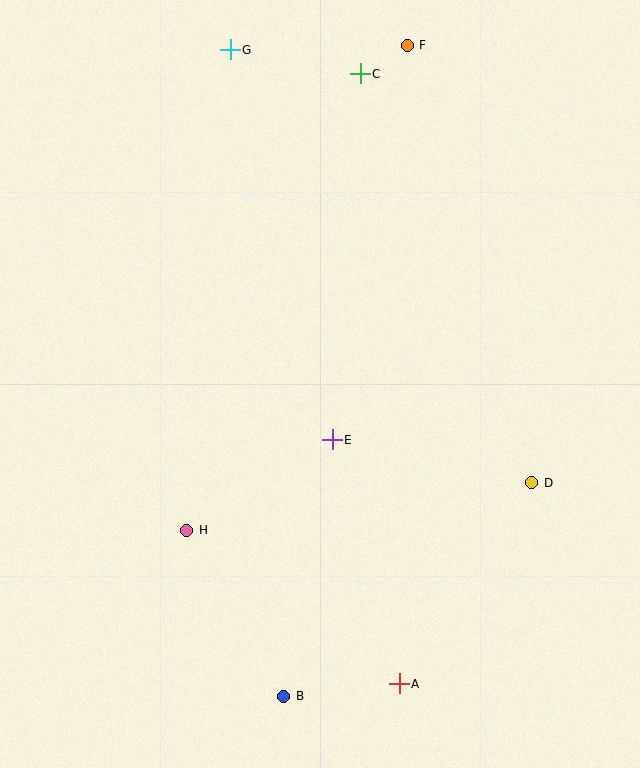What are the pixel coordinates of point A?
Point A is at (399, 684).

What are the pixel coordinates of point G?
Point G is at (230, 50).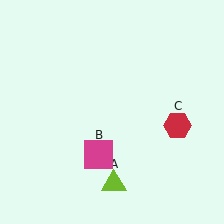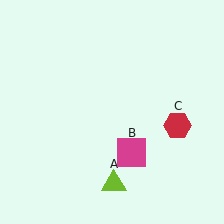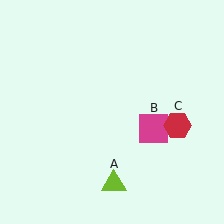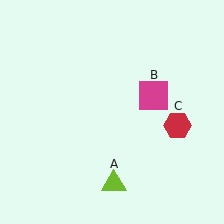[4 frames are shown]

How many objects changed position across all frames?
1 object changed position: magenta square (object B).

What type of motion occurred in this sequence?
The magenta square (object B) rotated counterclockwise around the center of the scene.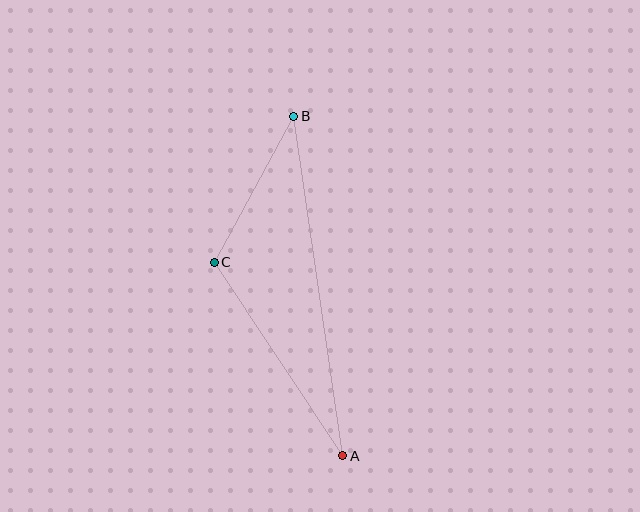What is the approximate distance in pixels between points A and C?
The distance between A and C is approximately 232 pixels.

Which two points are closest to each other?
Points B and C are closest to each other.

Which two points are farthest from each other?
Points A and B are farthest from each other.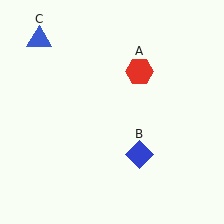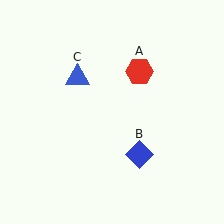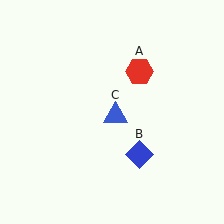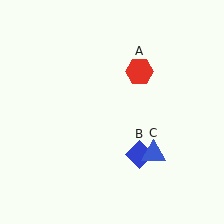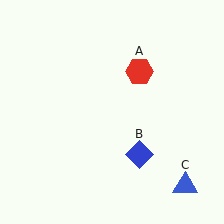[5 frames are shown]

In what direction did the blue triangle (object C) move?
The blue triangle (object C) moved down and to the right.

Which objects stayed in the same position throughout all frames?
Red hexagon (object A) and blue diamond (object B) remained stationary.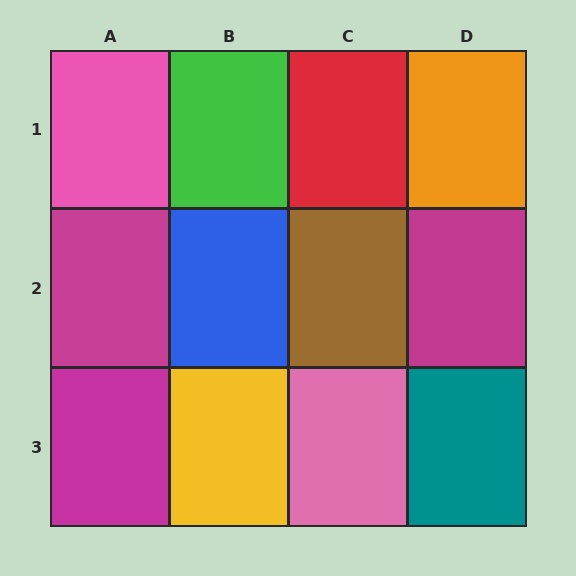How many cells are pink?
2 cells are pink.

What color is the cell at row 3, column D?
Teal.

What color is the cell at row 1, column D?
Orange.